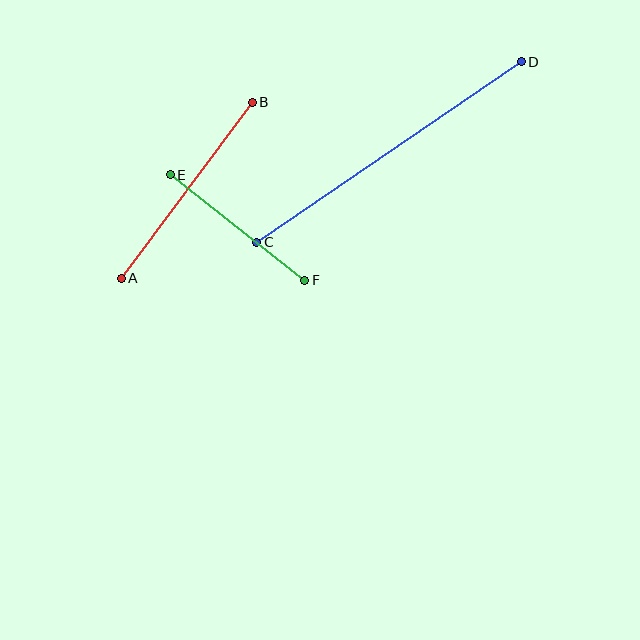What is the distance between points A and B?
The distance is approximately 219 pixels.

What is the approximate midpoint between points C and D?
The midpoint is at approximately (389, 152) pixels.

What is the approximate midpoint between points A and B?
The midpoint is at approximately (187, 190) pixels.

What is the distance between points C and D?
The distance is approximately 321 pixels.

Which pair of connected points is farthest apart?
Points C and D are farthest apart.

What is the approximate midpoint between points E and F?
The midpoint is at approximately (238, 228) pixels.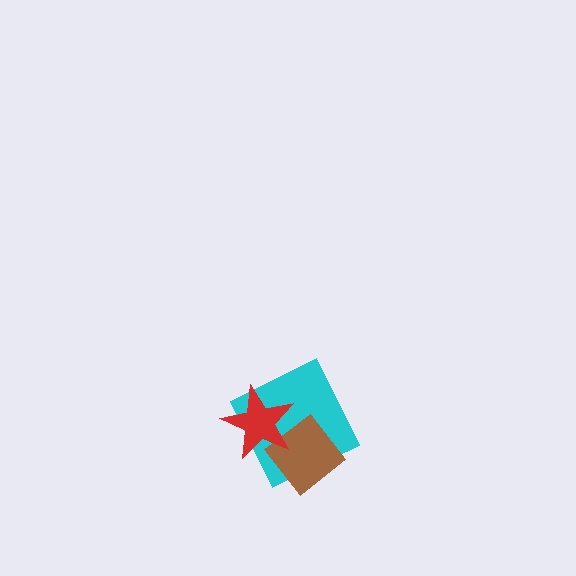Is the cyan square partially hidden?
Yes, it is partially covered by another shape.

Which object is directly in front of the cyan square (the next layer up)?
The brown diamond is directly in front of the cyan square.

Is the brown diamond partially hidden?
Yes, it is partially covered by another shape.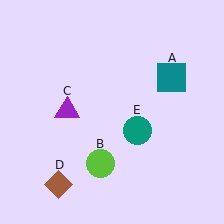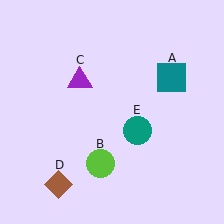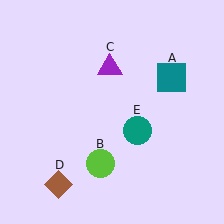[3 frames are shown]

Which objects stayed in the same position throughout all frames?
Teal square (object A) and lime circle (object B) and brown diamond (object D) and teal circle (object E) remained stationary.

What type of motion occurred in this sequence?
The purple triangle (object C) rotated clockwise around the center of the scene.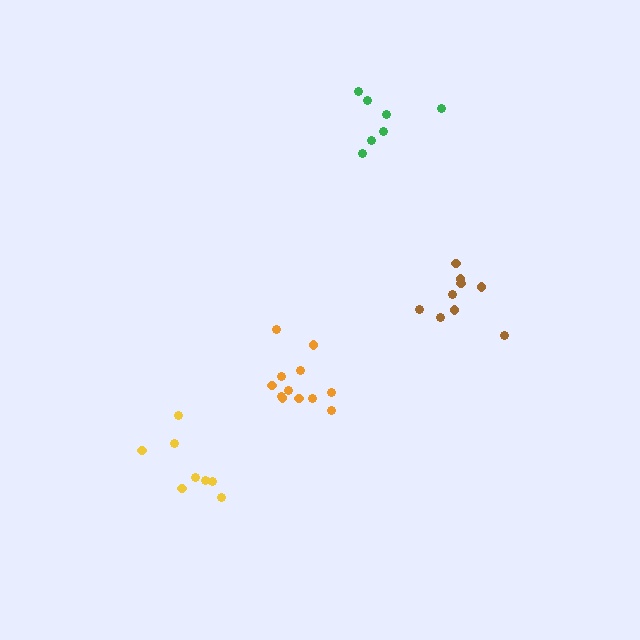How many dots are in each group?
Group 1: 12 dots, Group 2: 9 dots, Group 3: 8 dots, Group 4: 7 dots (36 total).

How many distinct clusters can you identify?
There are 4 distinct clusters.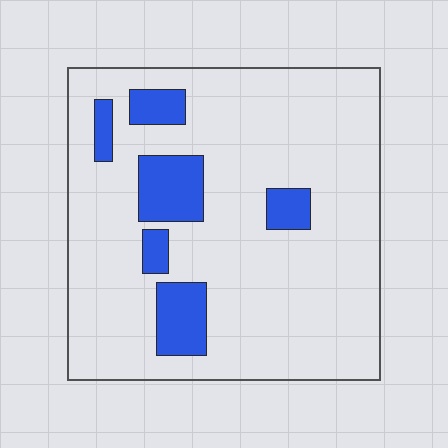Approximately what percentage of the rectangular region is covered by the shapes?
Approximately 15%.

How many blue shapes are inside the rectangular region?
6.